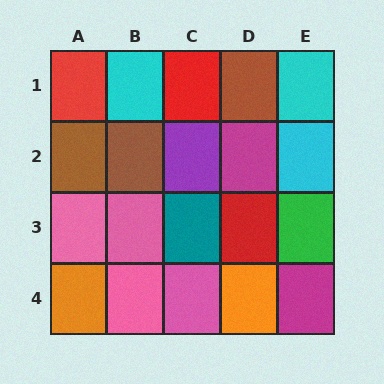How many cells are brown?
3 cells are brown.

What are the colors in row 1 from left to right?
Red, cyan, red, brown, cyan.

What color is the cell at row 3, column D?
Red.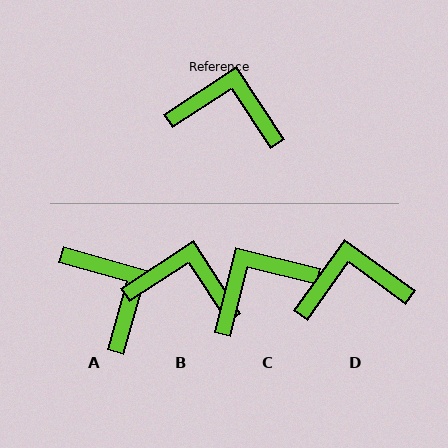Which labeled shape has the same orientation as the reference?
B.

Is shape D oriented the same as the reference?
No, it is off by about 21 degrees.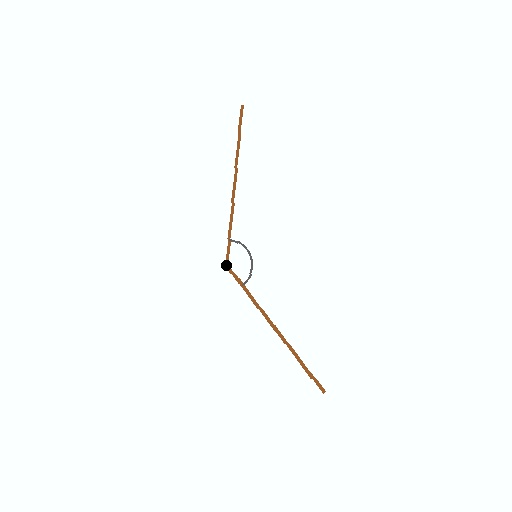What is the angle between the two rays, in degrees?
Approximately 137 degrees.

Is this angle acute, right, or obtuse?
It is obtuse.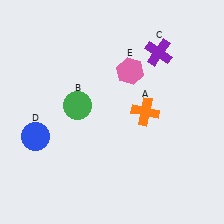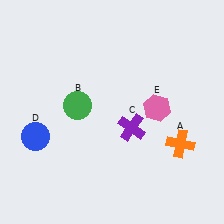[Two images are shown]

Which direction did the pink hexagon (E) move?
The pink hexagon (E) moved down.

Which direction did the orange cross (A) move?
The orange cross (A) moved right.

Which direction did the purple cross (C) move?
The purple cross (C) moved down.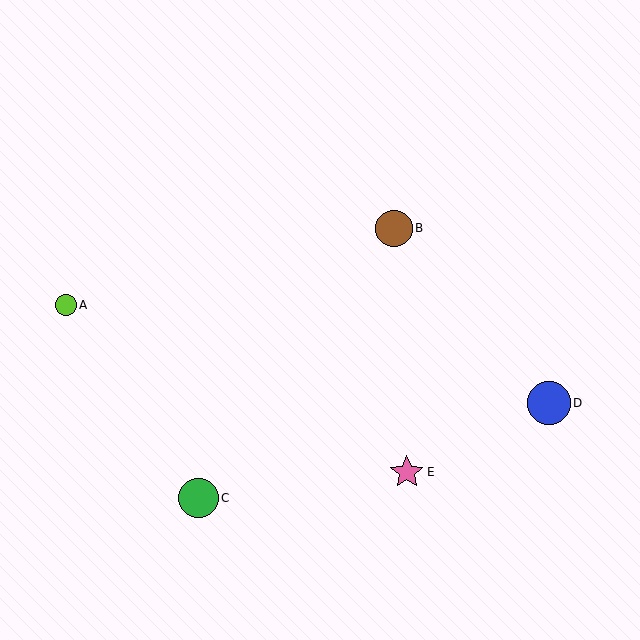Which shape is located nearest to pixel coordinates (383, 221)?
The brown circle (labeled B) at (394, 228) is nearest to that location.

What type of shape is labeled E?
Shape E is a pink star.